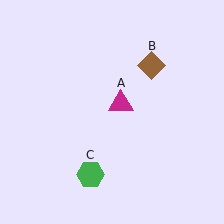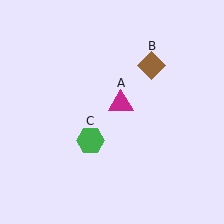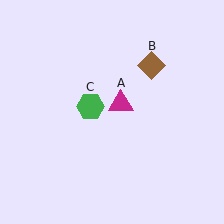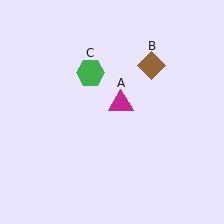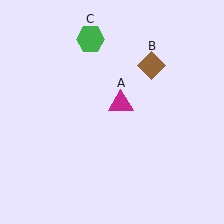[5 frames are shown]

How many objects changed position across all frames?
1 object changed position: green hexagon (object C).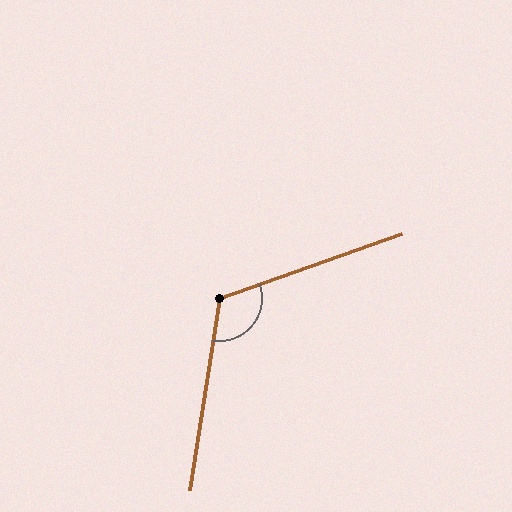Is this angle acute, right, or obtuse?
It is obtuse.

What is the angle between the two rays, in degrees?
Approximately 119 degrees.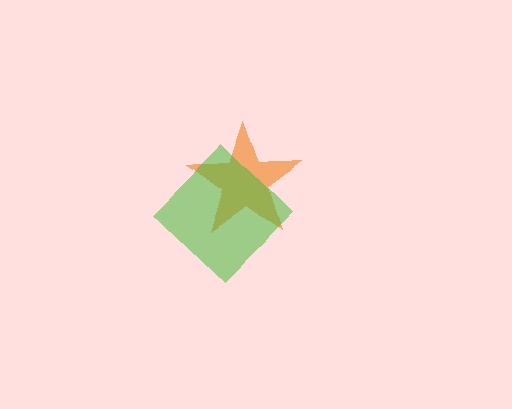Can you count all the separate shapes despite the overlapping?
Yes, there are 2 separate shapes.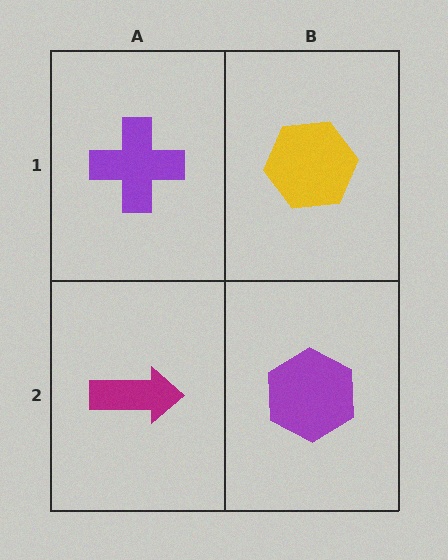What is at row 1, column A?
A purple cross.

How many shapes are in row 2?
2 shapes.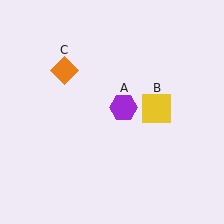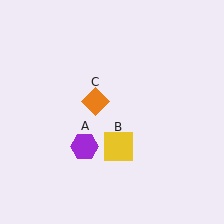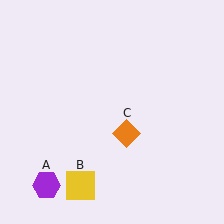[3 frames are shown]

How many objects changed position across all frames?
3 objects changed position: purple hexagon (object A), yellow square (object B), orange diamond (object C).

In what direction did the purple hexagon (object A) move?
The purple hexagon (object A) moved down and to the left.